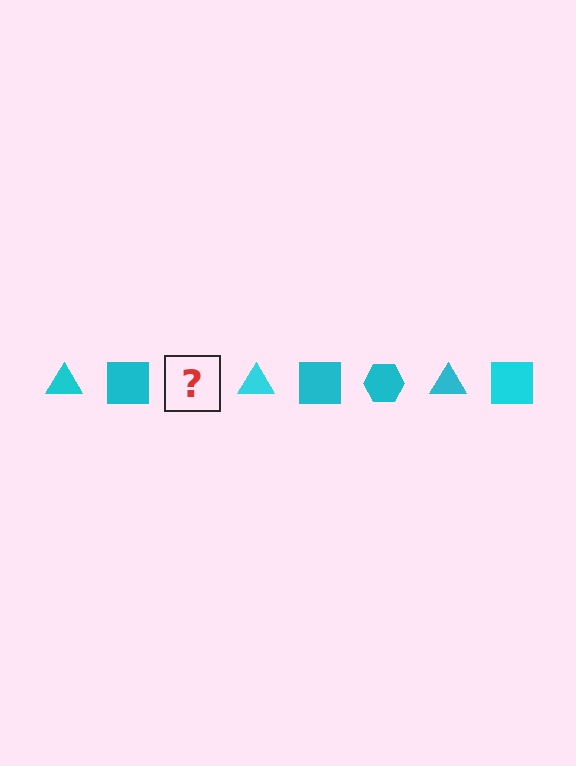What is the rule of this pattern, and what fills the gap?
The rule is that the pattern cycles through triangle, square, hexagon shapes in cyan. The gap should be filled with a cyan hexagon.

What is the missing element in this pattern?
The missing element is a cyan hexagon.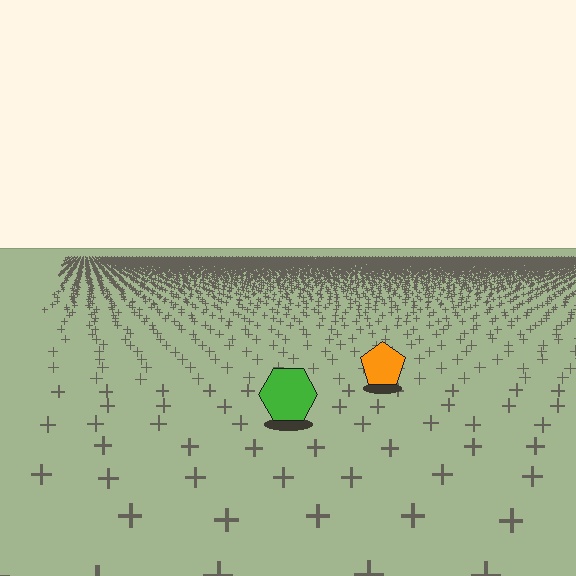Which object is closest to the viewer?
The green hexagon is closest. The texture marks near it are larger and more spread out.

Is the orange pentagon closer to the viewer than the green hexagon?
No. The green hexagon is closer — you can tell from the texture gradient: the ground texture is coarser near it.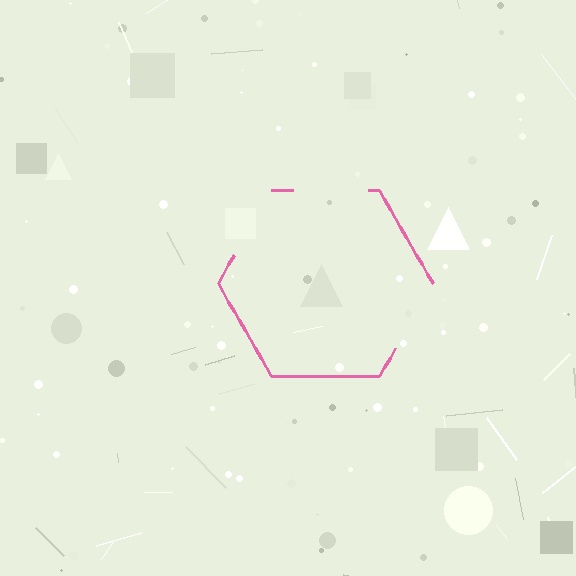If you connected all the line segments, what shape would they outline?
They would outline a hexagon.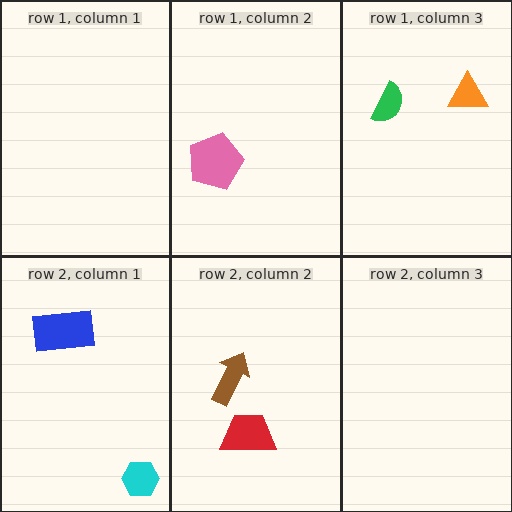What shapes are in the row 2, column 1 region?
The blue rectangle, the cyan hexagon.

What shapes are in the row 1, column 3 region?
The green semicircle, the orange triangle.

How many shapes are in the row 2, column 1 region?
2.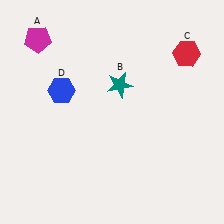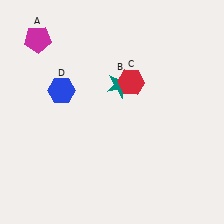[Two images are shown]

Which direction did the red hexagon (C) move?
The red hexagon (C) moved left.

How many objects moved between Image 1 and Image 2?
1 object moved between the two images.